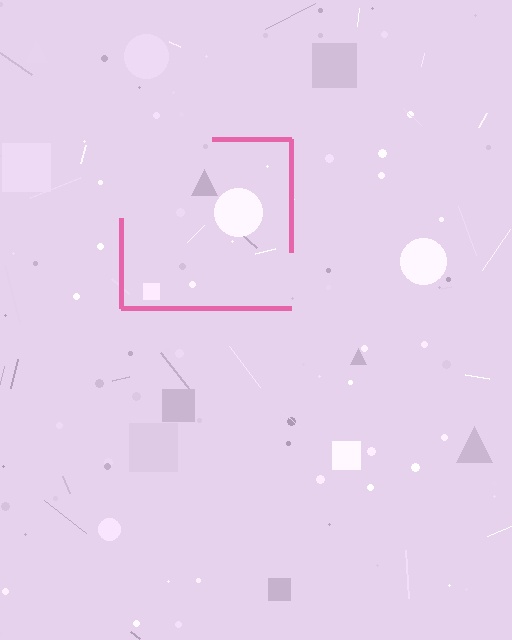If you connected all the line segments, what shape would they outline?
They would outline a square.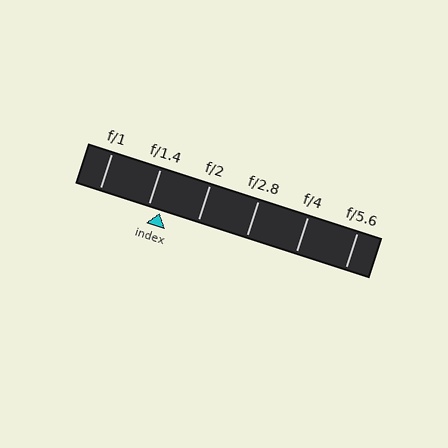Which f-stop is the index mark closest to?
The index mark is closest to f/1.4.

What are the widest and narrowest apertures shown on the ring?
The widest aperture shown is f/1 and the narrowest is f/5.6.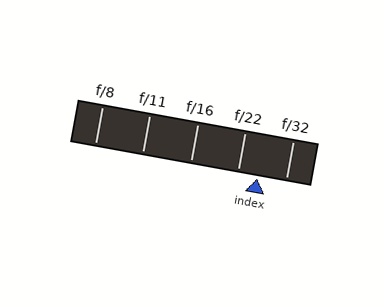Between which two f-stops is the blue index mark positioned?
The index mark is between f/22 and f/32.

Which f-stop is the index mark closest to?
The index mark is closest to f/22.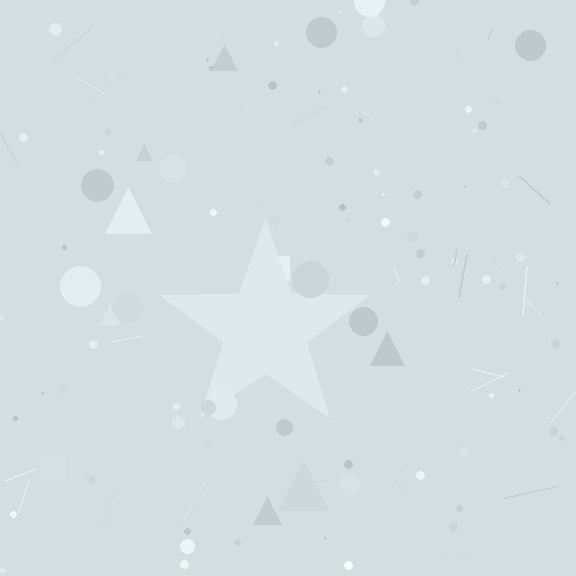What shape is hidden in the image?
A star is hidden in the image.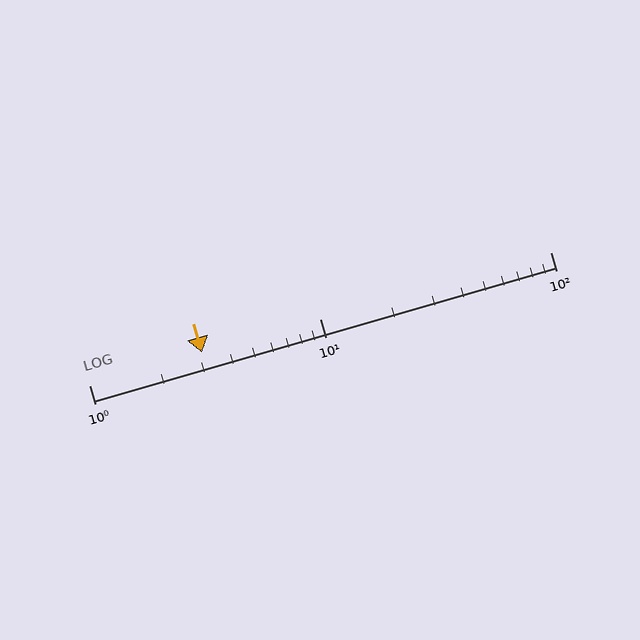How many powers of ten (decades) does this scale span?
The scale spans 2 decades, from 1 to 100.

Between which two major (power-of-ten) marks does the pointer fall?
The pointer is between 1 and 10.